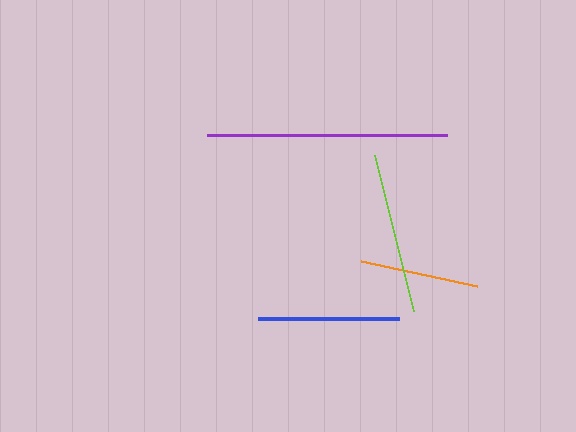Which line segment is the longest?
The purple line is the longest at approximately 240 pixels.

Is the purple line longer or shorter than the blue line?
The purple line is longer than the blue line.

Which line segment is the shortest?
The orange line is the shortest at approximately 119 pixels.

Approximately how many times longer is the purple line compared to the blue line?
The purple line is approximately 1.7 times the length of the blue line.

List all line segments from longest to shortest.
From longest to shortest: purple, lime, blue, orange.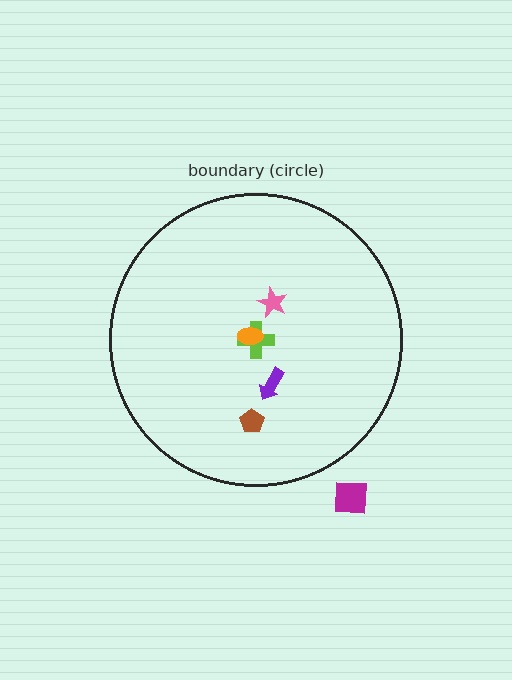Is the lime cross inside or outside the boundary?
Inside.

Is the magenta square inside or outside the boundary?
Outside.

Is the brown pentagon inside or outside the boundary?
Inside.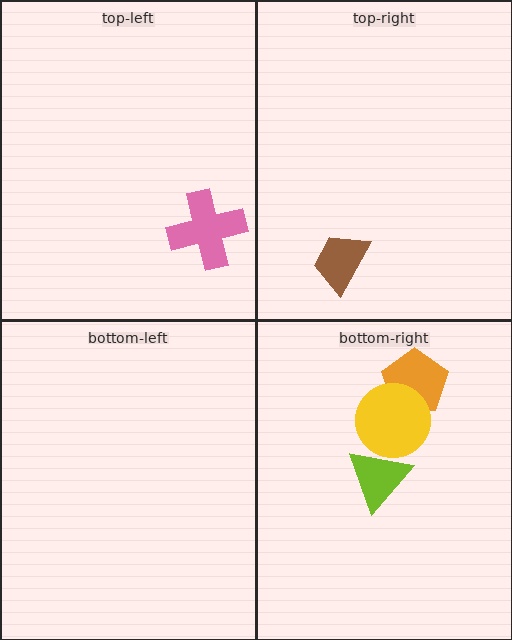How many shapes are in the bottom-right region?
3.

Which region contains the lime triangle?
The bottom-right region.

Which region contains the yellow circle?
The bottom-right region.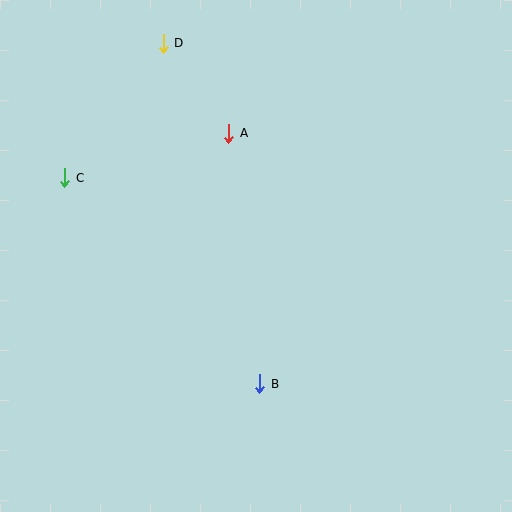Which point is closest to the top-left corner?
Point D is closest to the top-left corner.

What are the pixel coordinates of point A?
Point A is at (229, 133).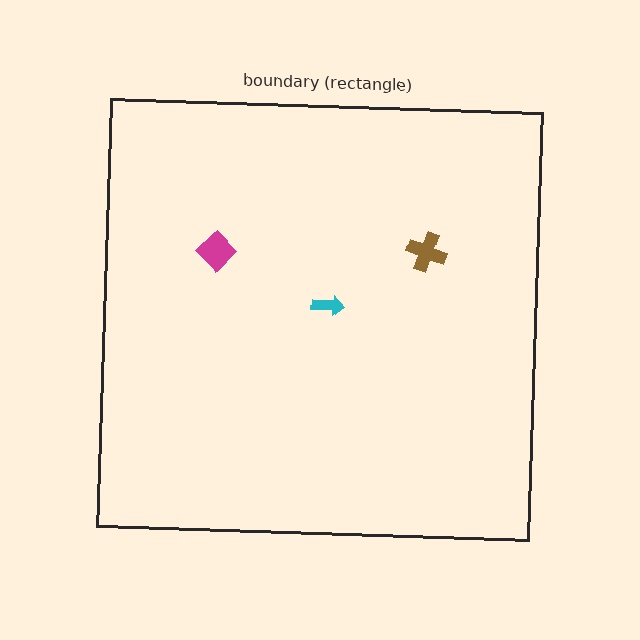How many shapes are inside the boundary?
3 inside, 0 outside.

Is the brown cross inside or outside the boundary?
Inside.